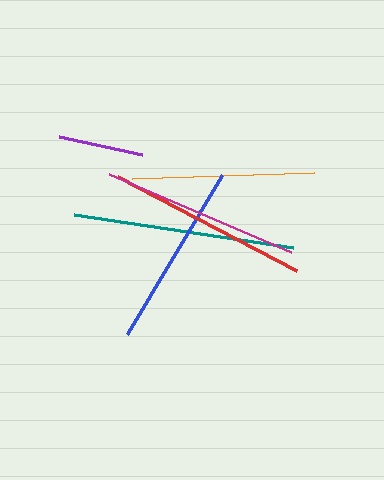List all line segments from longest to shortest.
From longest to shortest: teal, red, magenta, blue, orange, purple.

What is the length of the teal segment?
The teal segment is approximately 221 pixels long.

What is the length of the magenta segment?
The magenta segment is approximately 199 pixels long.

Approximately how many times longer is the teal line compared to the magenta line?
The teal line is approximately 1.1 times the length of the magenta line.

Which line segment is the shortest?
The purple line is the shortest at approximately 85 pixels.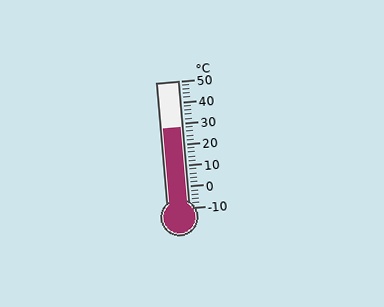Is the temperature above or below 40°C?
The temperature is below 40°C.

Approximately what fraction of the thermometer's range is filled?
The thermometer is filled to approximately 65% of its range.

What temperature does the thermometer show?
The thermometer shows approximately 28°C.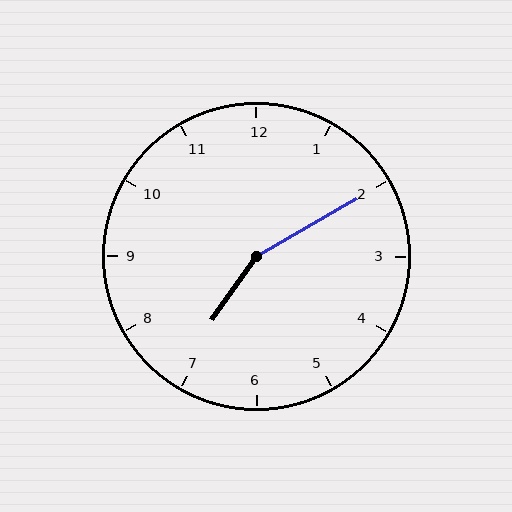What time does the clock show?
7:10.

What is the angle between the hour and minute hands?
Approximately 155 degrees.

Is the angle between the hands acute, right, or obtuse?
It is obtuse.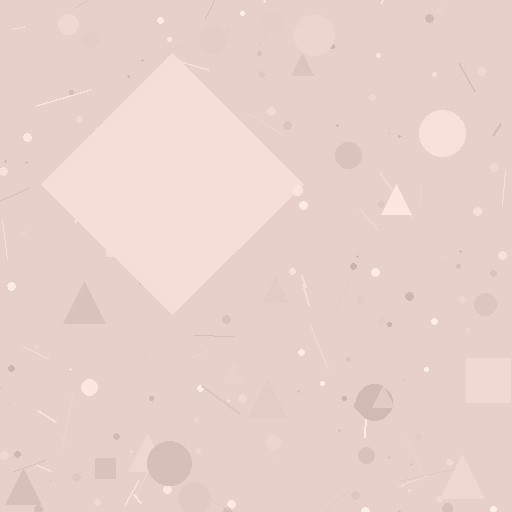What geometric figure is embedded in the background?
A diamond is embedded in the background.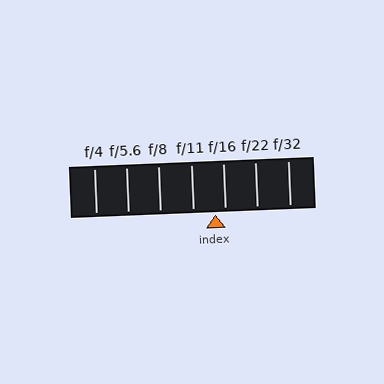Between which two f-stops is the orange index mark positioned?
The index mark is between f/11 and f/16.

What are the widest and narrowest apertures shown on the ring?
The widest aperture shown is f/4 and the narrowest is f/32.